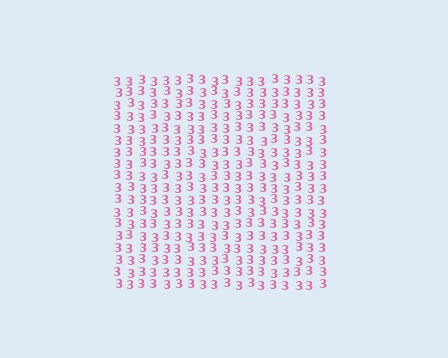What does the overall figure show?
The overall figure shows a square.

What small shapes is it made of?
It is made of small digit 3's.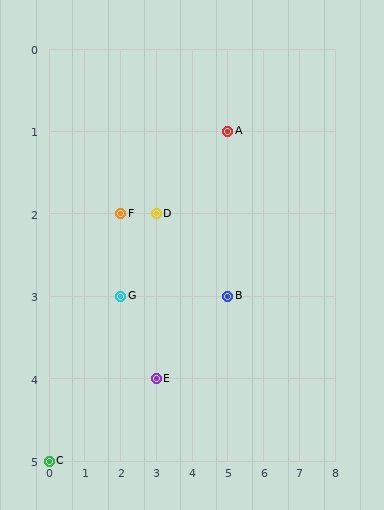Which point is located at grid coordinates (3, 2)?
Point D is at (3, 2).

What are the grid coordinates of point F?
Point F is at grid coordinates (2, 2).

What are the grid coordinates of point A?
Point A is at grid coordinates (5, 1).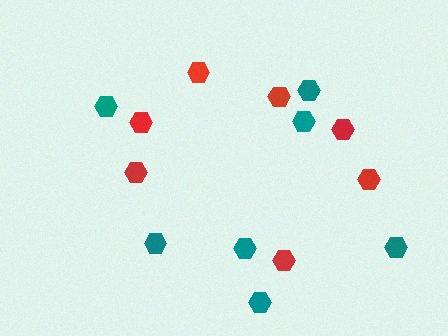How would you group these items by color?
There are 2 groups: one group of teal hexagons (7) and one group of red hexagons (7).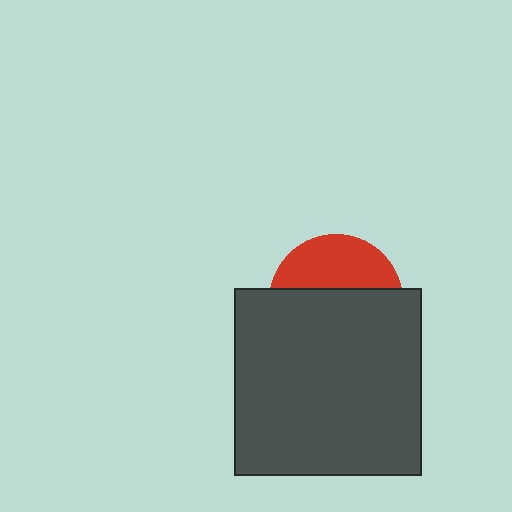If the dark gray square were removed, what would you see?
You would see the complete red circle.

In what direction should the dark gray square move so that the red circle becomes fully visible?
The dark gray square should move down. That is the shortest direction to clear the overlap and leave the red circle fully visible.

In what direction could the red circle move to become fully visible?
The red circle could move up. That would shift it out from behind the dark gray square entirely.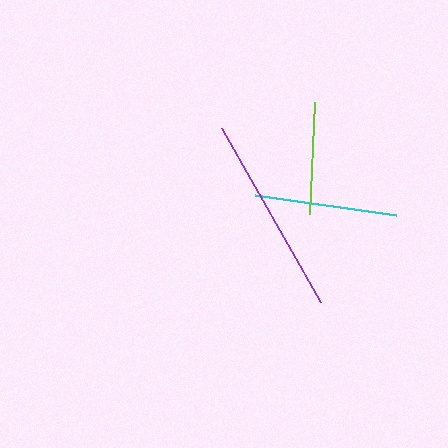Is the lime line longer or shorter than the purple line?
The purple line is longer than the lime line.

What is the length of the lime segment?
The lime segment is approximately 112 pixels long.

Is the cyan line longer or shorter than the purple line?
The purple line is longer than the cyan line.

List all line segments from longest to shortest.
From longest to shortest: purple, cyan, lime.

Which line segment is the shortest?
The lime line is the shortest at approximately 112 pixels.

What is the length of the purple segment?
The purple segment is approximately 200 pixels long.